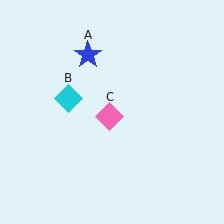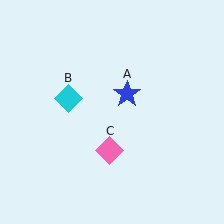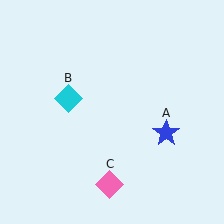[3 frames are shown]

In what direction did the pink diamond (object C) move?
The pink diamond (object C) moved down.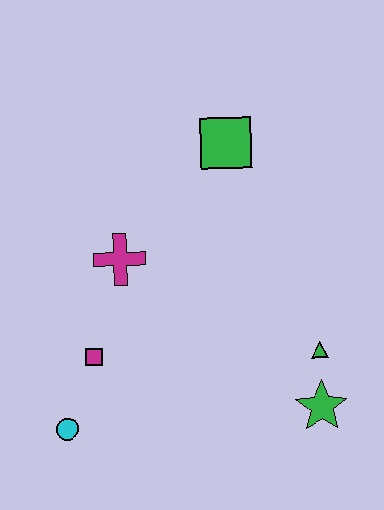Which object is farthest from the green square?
The cyan circle is farthest from the green square.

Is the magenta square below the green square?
Yes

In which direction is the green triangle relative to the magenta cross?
The green triangle is to the right of the magenta cross.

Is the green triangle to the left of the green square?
No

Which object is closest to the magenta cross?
The magenta square is closest to the magenta cross.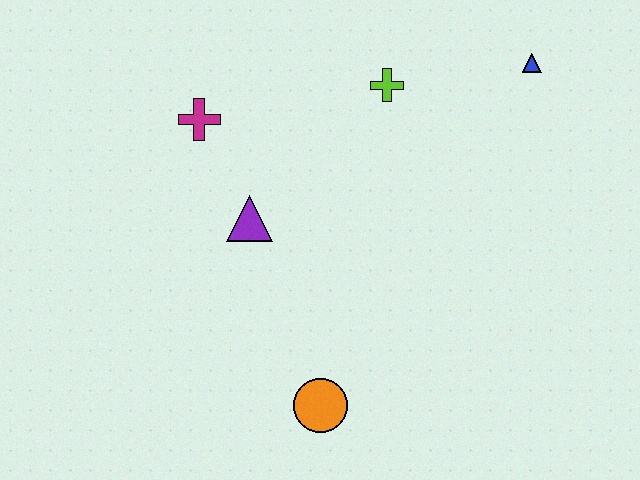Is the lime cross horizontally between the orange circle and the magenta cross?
No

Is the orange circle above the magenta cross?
No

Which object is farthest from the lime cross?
The orange circle is farthest from the lime cross.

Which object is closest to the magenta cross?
The purple triangle is closest to the magenta cross.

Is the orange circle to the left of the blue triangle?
Yes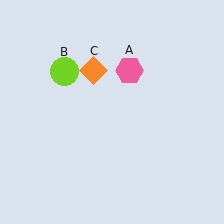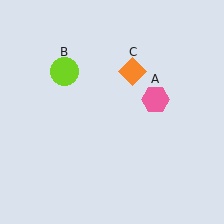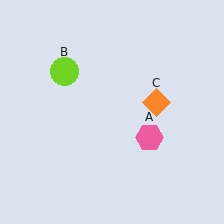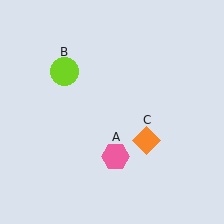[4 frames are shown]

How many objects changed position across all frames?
2 objects changed position: pink hexagon (object A), orange diamond (object C).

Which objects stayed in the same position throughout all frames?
Lime circle (object B) remained stationary.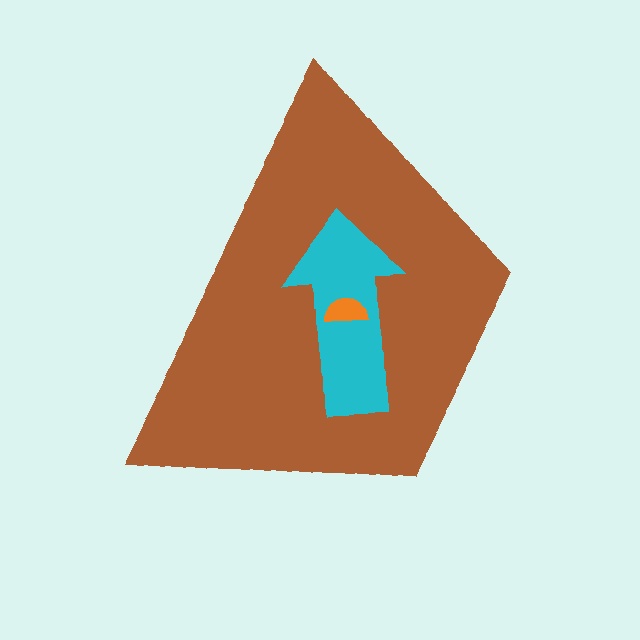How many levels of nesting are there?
3.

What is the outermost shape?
The brown trapezoid.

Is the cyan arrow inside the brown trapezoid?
Yes.